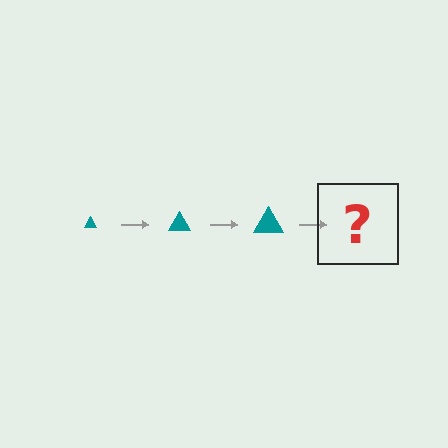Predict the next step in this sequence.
The next step is a teal triangle, larger than the previous one.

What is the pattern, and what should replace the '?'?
The pattern is that the triangle gets progressively larger each step. The '?' should be a teal triangle, larger than the previous one.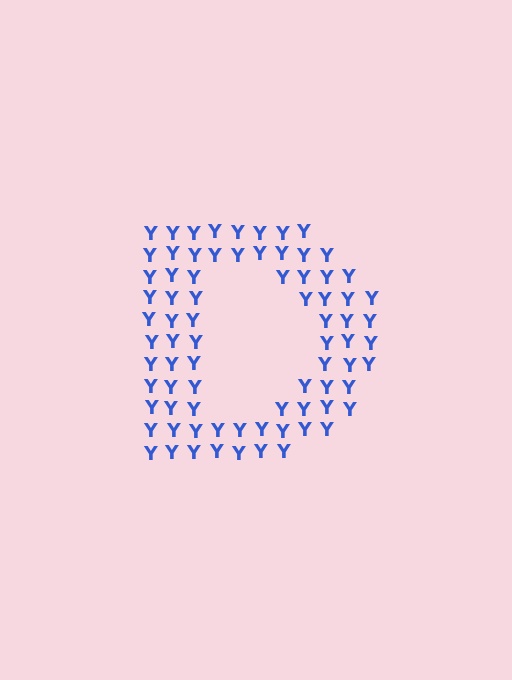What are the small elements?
The small elements are letter Y's.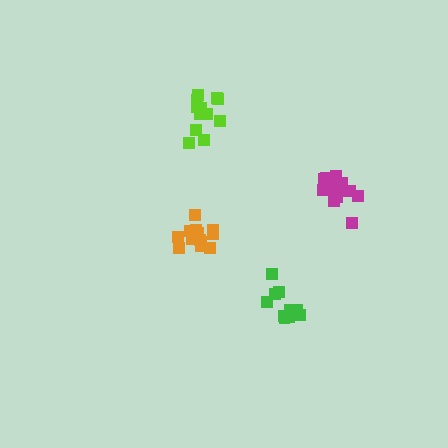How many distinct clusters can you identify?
There are 4 distinct clusters.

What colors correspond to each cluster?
The clusters are colored: magenta, lime, green, orange.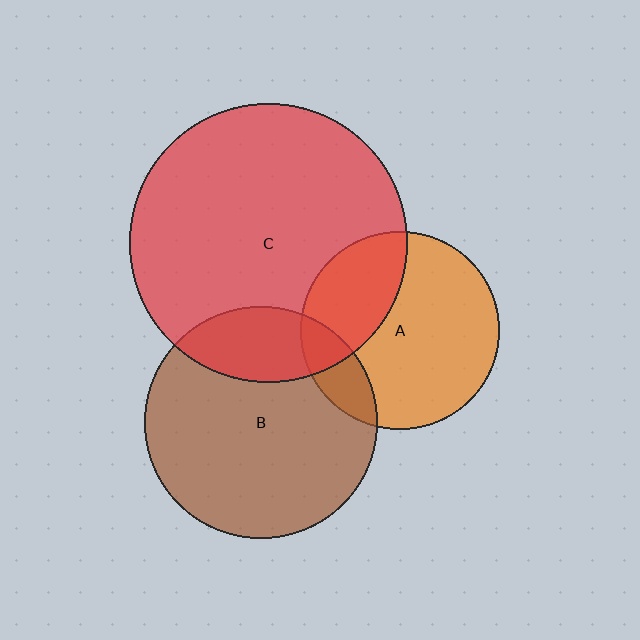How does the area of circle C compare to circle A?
Approximately 2.0 times.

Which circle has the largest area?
Circle C (red).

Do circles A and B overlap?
Yes.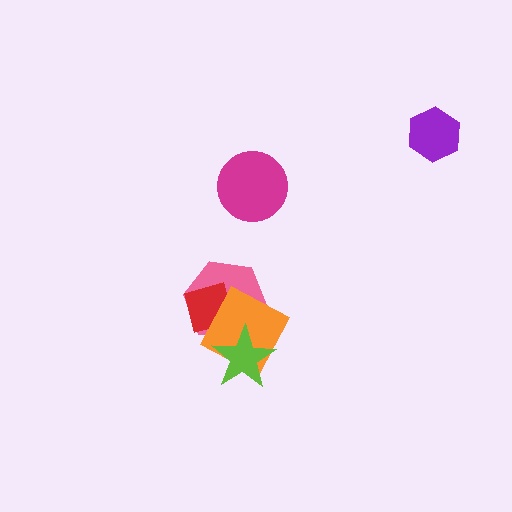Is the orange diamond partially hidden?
Yes, it is partially covered by another shape.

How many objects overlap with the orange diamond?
3 objects overlap with the orange diamond.